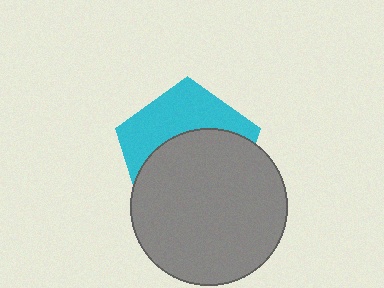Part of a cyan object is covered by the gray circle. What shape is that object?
It is a pentagon.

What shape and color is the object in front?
The object in front is a gray circle.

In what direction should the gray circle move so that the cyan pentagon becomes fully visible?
The gray circle should move down. That is the shortest direction to clear the overlap and leave the cyan pentagon fully visible.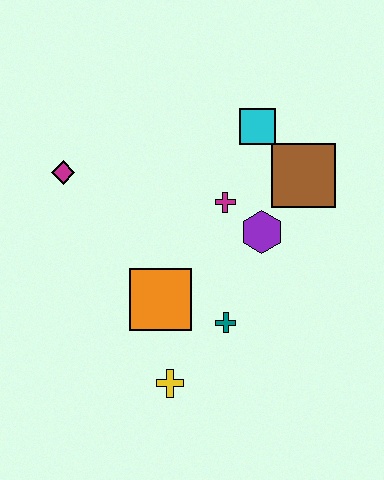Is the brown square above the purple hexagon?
Yes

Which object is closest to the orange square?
The teal cross is closest to the orange square.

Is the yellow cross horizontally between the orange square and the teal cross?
Yes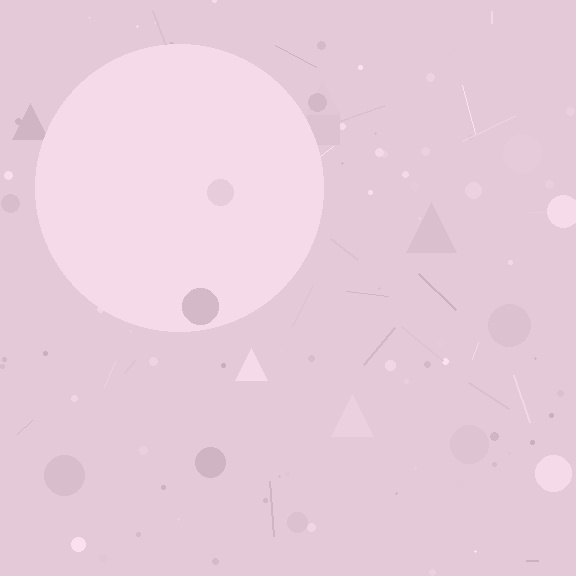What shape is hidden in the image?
A circle is hidden in the image.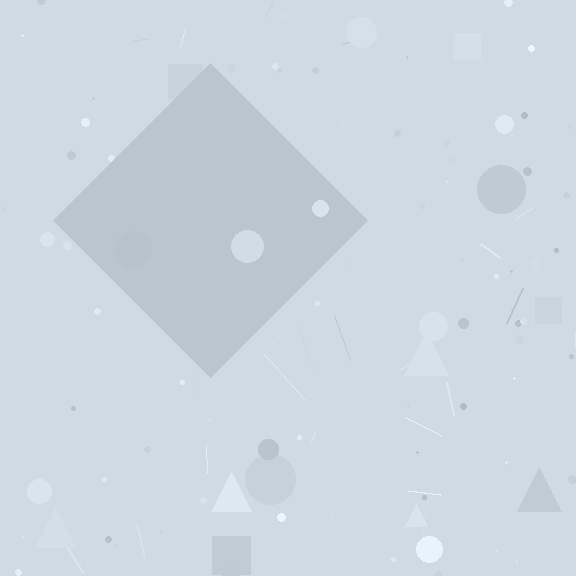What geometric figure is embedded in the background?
A diamond is embedded in the background.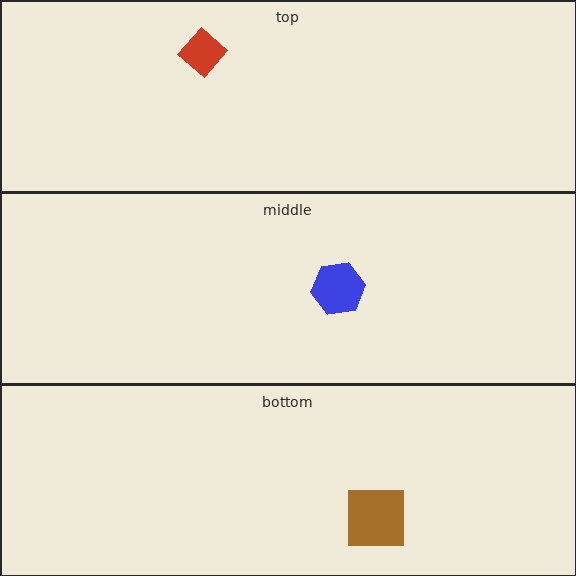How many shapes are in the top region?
1.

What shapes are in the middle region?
The blue hexagon.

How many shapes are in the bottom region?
1.